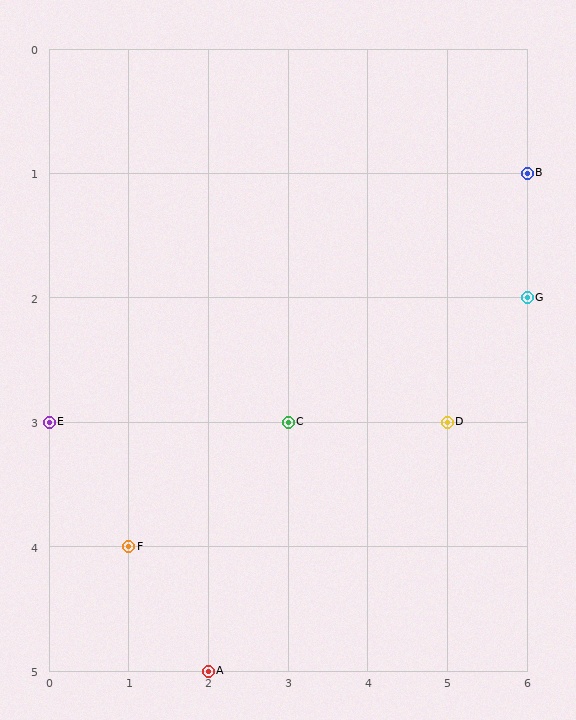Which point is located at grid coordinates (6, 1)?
Point B is at (6, 1).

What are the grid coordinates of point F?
Point F is at grid coordinates (1, 4).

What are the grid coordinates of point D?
Point D is at grid coordinates (5, 3).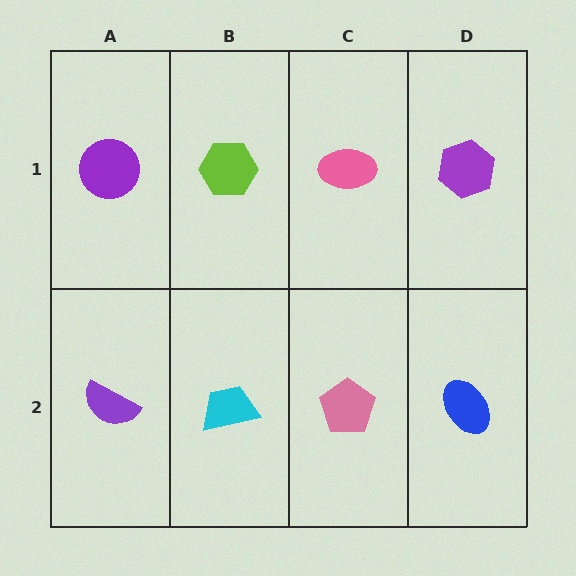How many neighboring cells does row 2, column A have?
2.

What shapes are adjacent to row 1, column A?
A purple semicircle (row 2, column A), a lime hexagon (row 1, column B).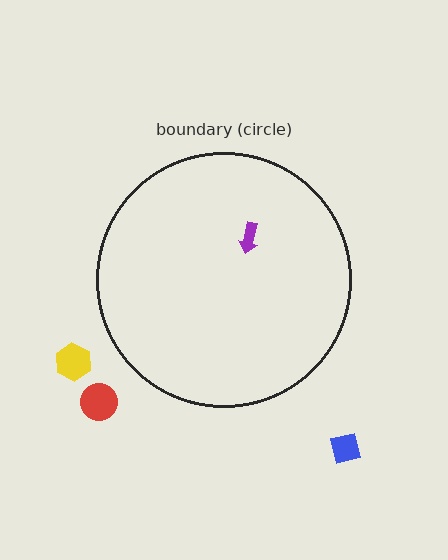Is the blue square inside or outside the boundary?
Outside.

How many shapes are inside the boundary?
1 inside, 3 outside.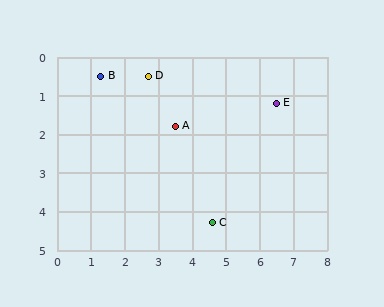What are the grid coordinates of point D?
Point D is at approximately (2.7, 0.5).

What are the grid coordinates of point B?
Point B is at approximately (1.3, 0.5).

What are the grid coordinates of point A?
Point A is at approximately (3.5, 1.8).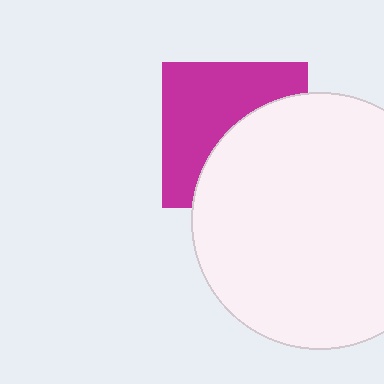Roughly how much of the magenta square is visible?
About half of it is visible (roughly 54%).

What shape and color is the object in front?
The object in front is a white circle.